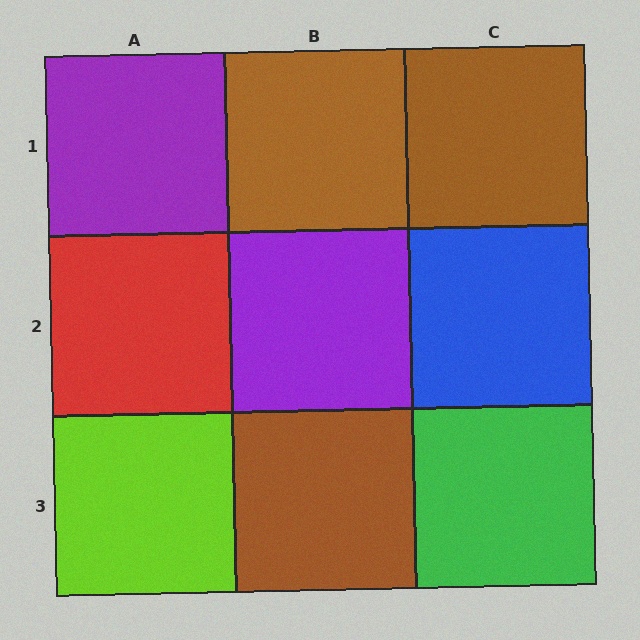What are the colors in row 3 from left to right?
Lime, brown, green.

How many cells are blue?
1 cell is blue.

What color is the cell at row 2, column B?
Purple.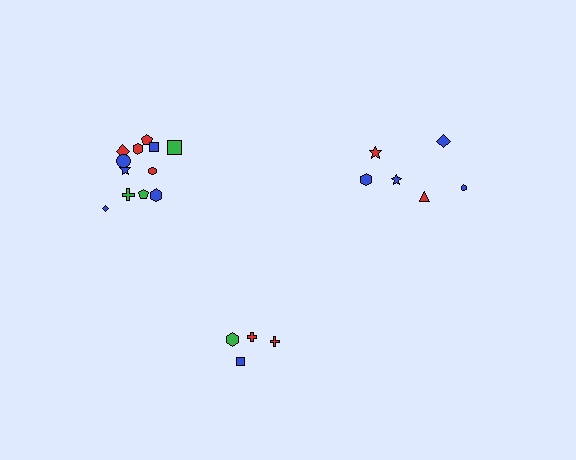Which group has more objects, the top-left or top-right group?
The top-left group.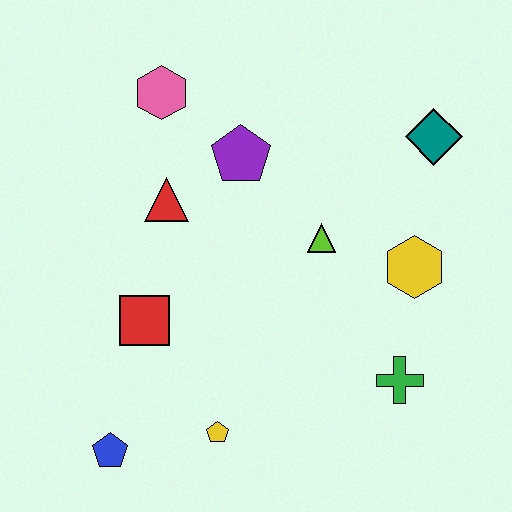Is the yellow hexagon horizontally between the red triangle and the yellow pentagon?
No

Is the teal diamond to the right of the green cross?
Yes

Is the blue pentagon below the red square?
Yes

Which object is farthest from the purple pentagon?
The blue pentagon is farthest from the purple pentagon.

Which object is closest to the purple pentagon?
The red triangle is closest to the purple pentagon.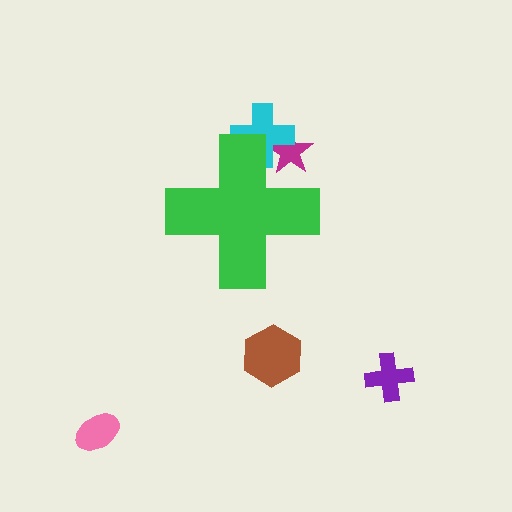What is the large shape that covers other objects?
A green cross.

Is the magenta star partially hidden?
Yes, the magenta star is partially hidden behind the green cross.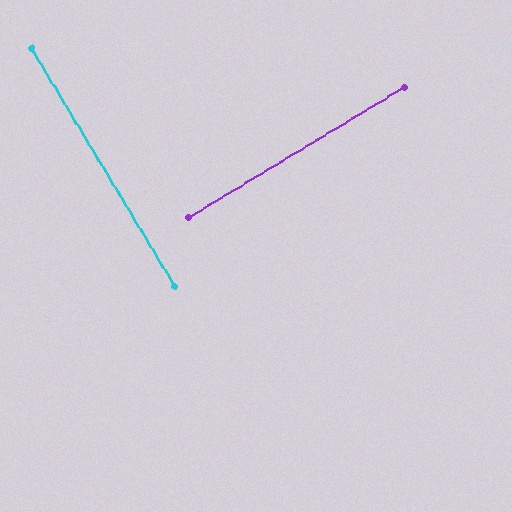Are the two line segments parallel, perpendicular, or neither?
Perpendicular — they meet at approximately 90°.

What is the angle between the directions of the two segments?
Approximately 90 degrees.